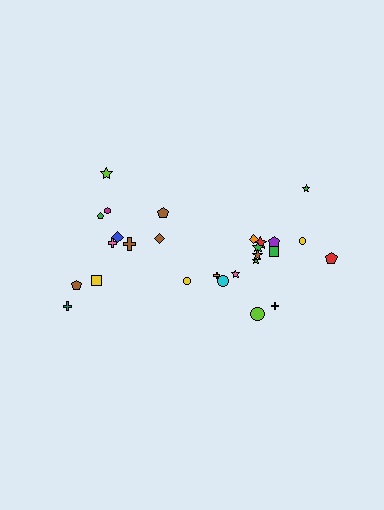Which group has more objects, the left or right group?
The right group.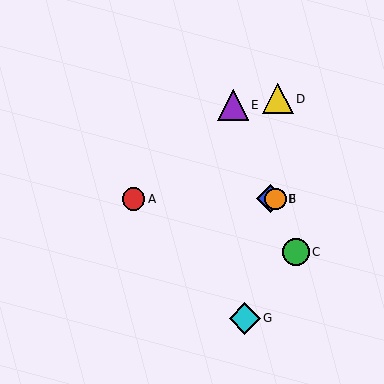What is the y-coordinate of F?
Object F is at y≈199.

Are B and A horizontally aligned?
Yes, both are at y≈199.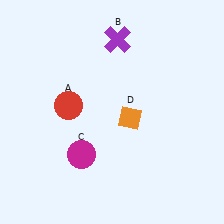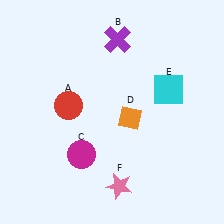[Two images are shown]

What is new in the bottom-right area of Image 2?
A pink star (F) was added in the bottom-right area of Image 2.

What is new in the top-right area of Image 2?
A cyan square (E) was added in the top-right area of Image 2.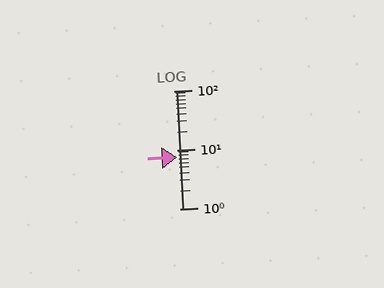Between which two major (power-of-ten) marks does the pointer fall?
The pointer is between 1 and 10.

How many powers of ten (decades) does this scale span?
The scale spans 2 decades, from 1 to 100.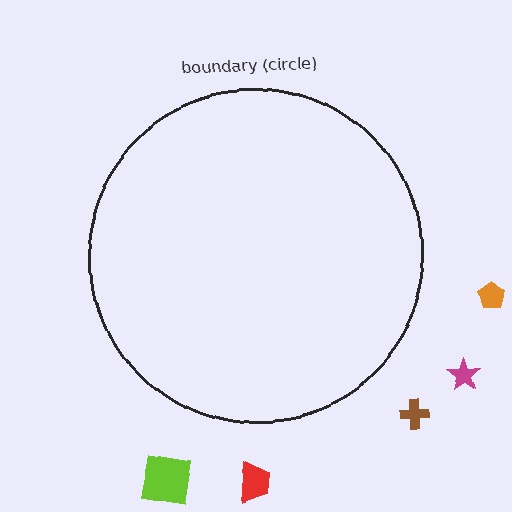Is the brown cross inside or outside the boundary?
Outside.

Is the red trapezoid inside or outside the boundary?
Outside.